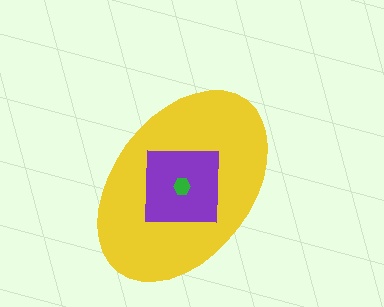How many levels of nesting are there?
3.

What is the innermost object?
The green hexagon.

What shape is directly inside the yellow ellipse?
The purple square.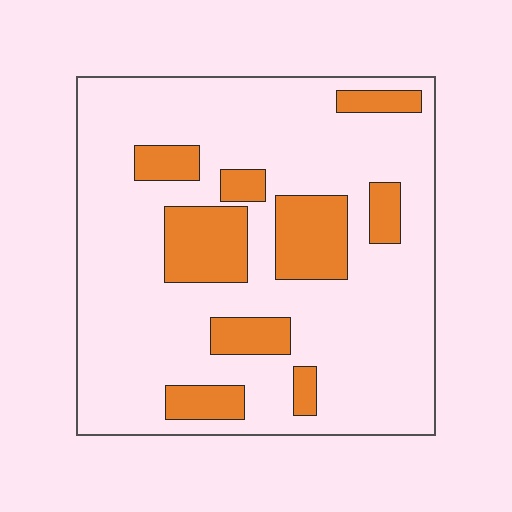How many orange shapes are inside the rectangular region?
9.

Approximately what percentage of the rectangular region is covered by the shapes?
Approximately 20%.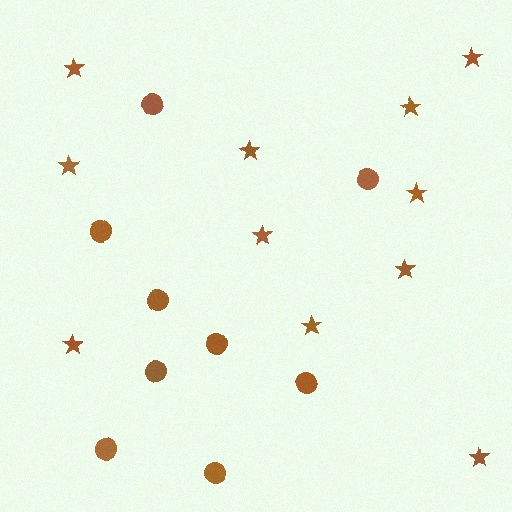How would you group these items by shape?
There are 2 groups: one group of circles (9) and one group of stars (11).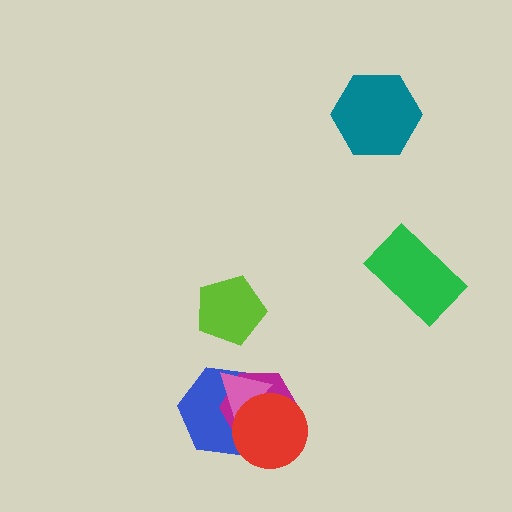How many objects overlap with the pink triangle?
3 objects overlap with the pink triangle.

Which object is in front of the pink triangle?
The red circle is in front of the pink triangle.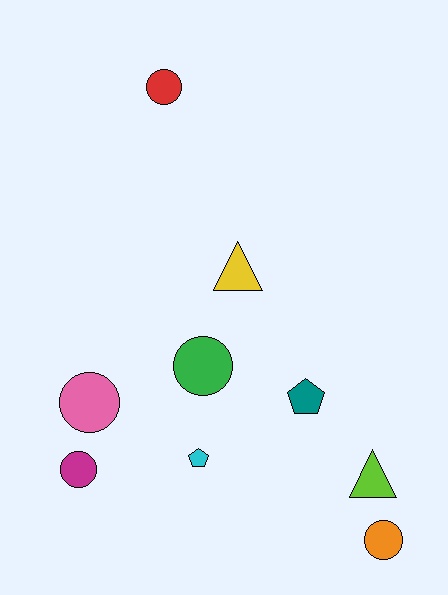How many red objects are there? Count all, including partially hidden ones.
There is 1 red object.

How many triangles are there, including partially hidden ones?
There are 2 triangles.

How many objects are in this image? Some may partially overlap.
There are 9 objects.